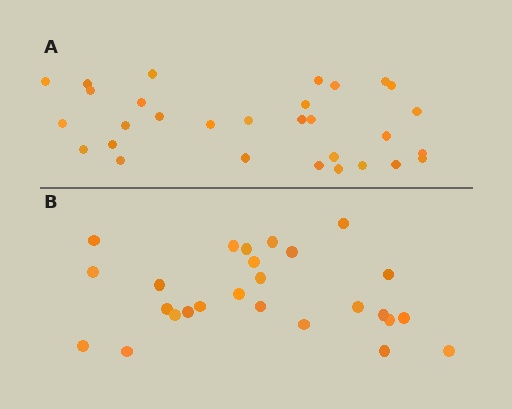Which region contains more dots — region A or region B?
Region A (the top region) has more dots.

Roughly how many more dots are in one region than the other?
Region A has about 4 more dots than region B.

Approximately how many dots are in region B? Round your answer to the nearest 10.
About 30 dots. (The exact count is 26, which rounds to 30.)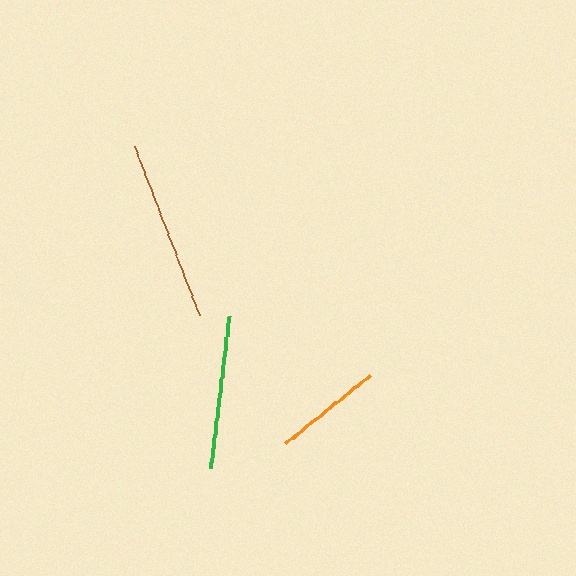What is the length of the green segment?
The green segment is approximately 153 pixels long.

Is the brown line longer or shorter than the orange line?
The brown line is longer than the orange line.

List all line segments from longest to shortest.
From longest to shortest: brown, green, orange.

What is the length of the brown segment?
The brown segment is approximately 180 pixels long.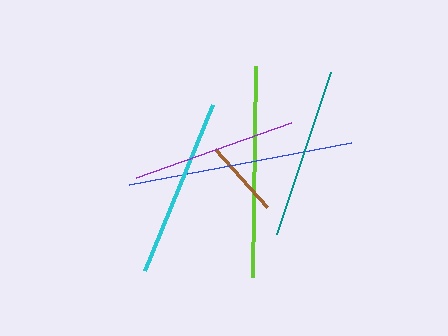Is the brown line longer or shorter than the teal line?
The teal line is longer than the brown line.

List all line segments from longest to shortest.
From longest to shortest: blue, lime, cyan, teal, purple, brown.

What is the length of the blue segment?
The blue segment is approximately 226 pixels long.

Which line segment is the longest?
The blue line is the longest at approximately 226 pixels.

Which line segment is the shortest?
The brown line is the shortest at approximately 78 pixels.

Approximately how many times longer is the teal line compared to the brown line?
The teal line is approximately 2.2 times the length of the brown line.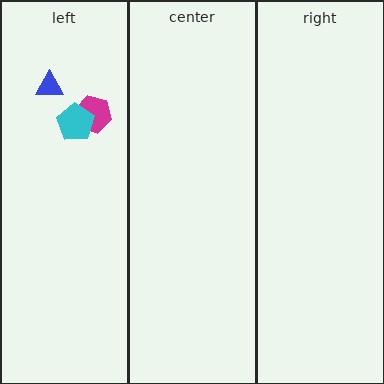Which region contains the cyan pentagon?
The left region.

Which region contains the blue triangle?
The left region.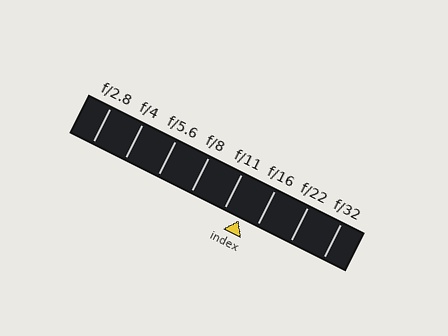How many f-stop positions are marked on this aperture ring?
There are 8 f-stop positions marked.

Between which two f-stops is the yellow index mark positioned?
The index mark is between f/11 and f/16.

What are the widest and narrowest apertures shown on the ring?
The widest aperture shown is f/2.8 and the narrowest is f/32.